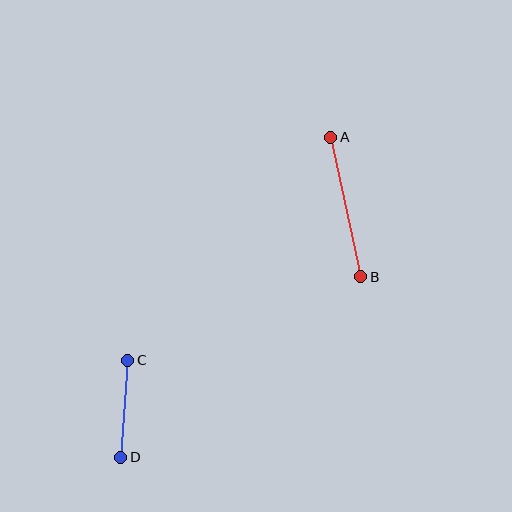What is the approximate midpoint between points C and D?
The midpoint is at approximately (124, 409) pixels.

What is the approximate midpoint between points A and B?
The midpoint is at approximately (346, 207) pixels.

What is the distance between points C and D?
The distance is approximately 97 pixels.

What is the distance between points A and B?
The distance is approximately 142 pixels.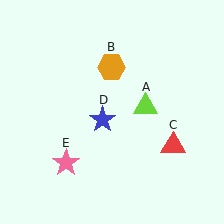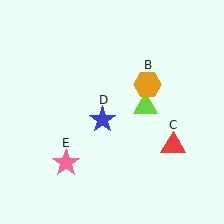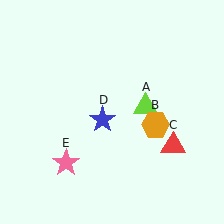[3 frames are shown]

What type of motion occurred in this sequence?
The orange hexagon (object B) rotated clockwise around the center of the scene.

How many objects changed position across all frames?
1 object changed position: orange hexagon (object B).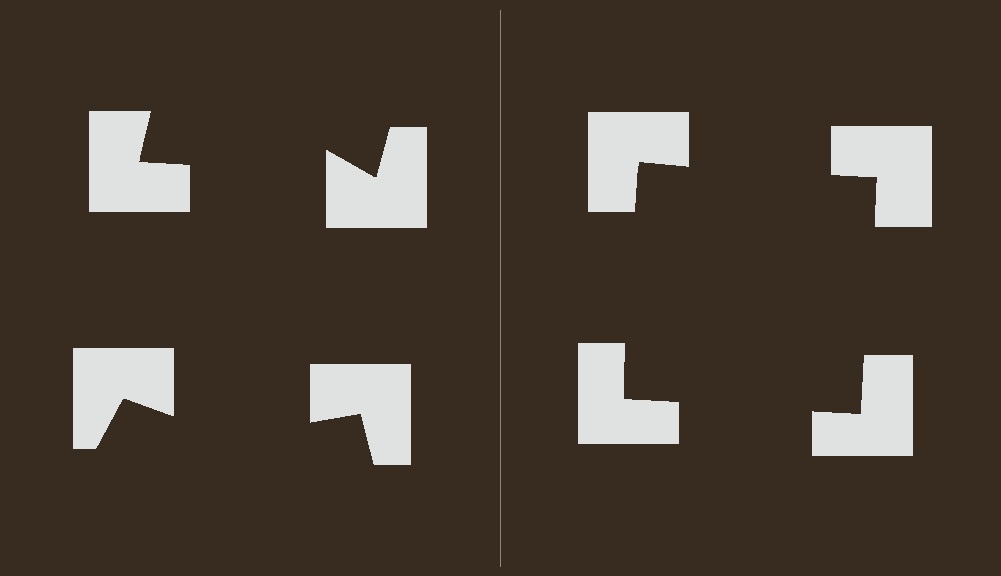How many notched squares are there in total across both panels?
8 — 4 on each side.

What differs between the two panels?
The notched squares are positioned identically on both sides; only the wedge orientations differ. On the right they align to a square; on the left they are misaligned.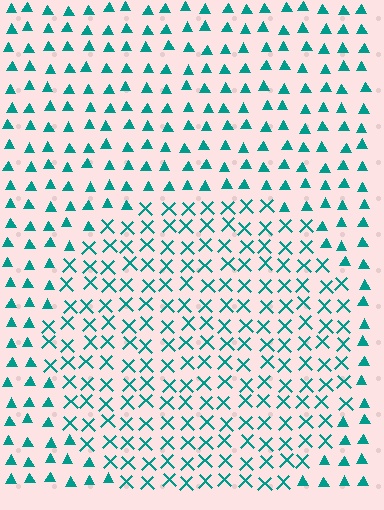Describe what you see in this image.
The image is filled with small teal elements arranged in a uniform grid. A circle-shaped region contains X marks, while the surrounding area contains triangles. The boundary is defined purely by the change in element shape.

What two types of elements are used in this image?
The image uses X marks inside the circle region and triangles outside it.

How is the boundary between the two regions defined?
The boundary is defined by a change in element shape: X marks inside vs. triangles outside. All elements share the same color and spacing.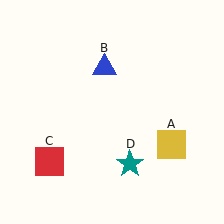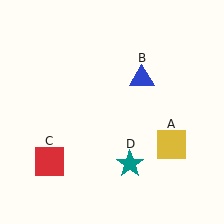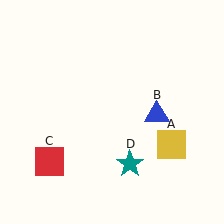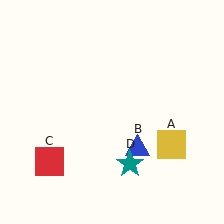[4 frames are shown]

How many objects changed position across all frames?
1 object changed position: blue triangle (object B).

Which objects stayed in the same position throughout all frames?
Yellow square (object A) and red square (object C) and teal star (object D) remained stationary.